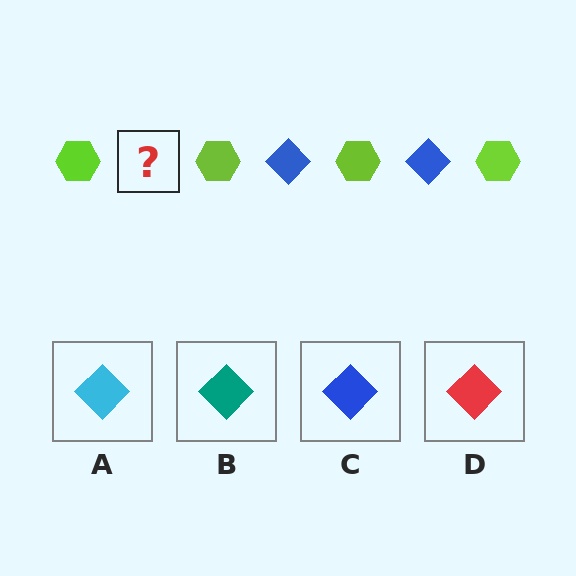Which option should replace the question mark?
Option C.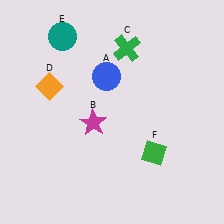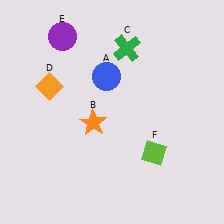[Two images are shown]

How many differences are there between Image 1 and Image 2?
There are 3 differences between the two images.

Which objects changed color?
B changed from magenta to orange. E changed from teal to purple. F changed from green to lime.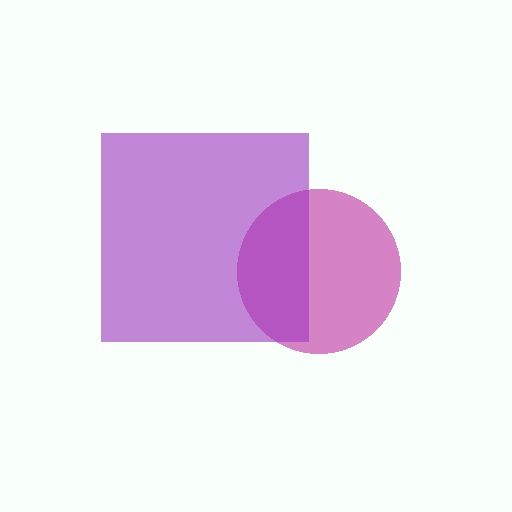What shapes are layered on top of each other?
The layered shapes are: a magenta circle, a purple square.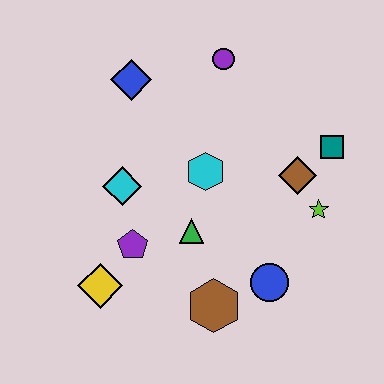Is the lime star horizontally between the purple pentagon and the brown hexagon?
No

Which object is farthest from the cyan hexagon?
The yellow diamond is farthest from the cyan hexagon.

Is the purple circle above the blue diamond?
Yes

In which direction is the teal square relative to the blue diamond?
The teal square is to the right of the blue diamond.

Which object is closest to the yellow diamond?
The purple pentagon is closest to the yellow diamond.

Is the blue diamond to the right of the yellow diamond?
Yes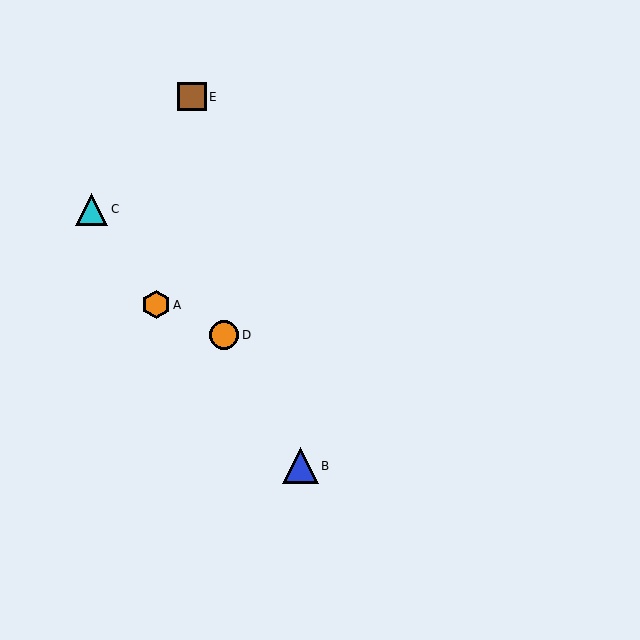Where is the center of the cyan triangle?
The center of the cyan triangle is at (92, 209).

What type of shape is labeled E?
Shape E is a brown square.